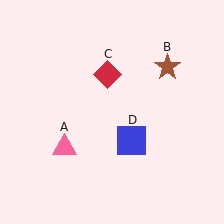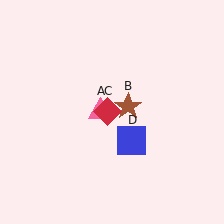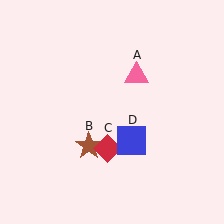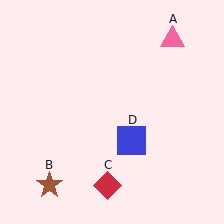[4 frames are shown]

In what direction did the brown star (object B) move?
The brown star (object B) moved down and to the left.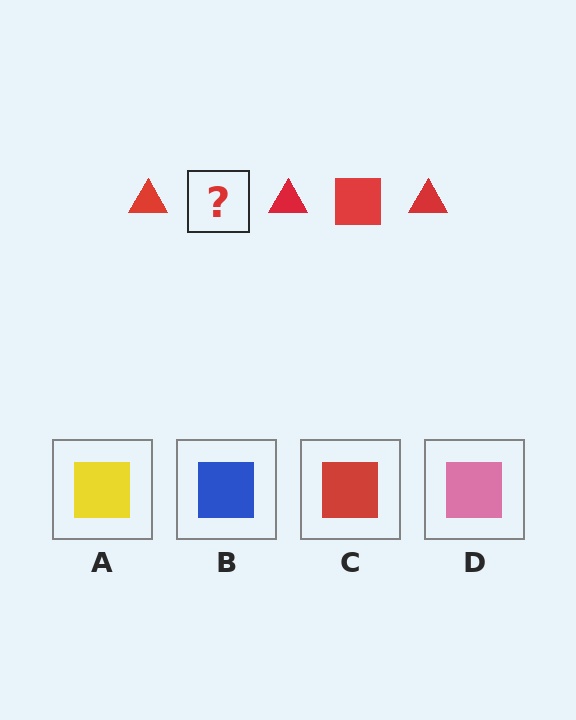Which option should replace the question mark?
Option C.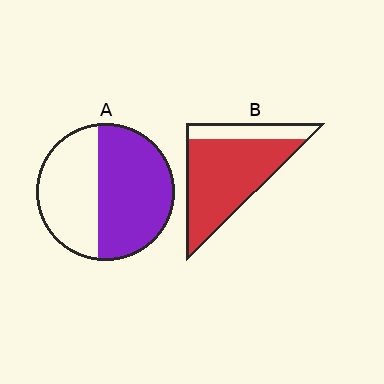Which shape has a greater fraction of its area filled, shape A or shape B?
Shape B.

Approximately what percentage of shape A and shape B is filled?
A is approximately 55% and B is approximately 80%.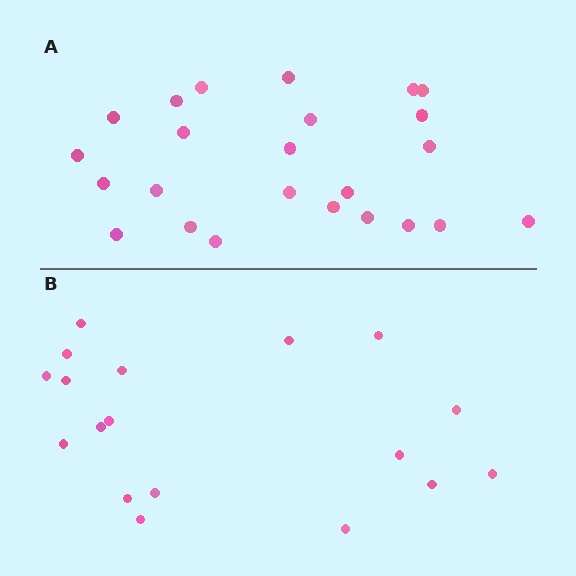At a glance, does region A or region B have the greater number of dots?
Region A (the top region) has more dots.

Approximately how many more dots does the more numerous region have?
Region A has about 6 more dots than region B.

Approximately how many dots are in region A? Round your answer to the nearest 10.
About 20 dots. (The exact count is 24, which rounds to 20.)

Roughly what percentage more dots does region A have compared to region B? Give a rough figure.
About 35% more.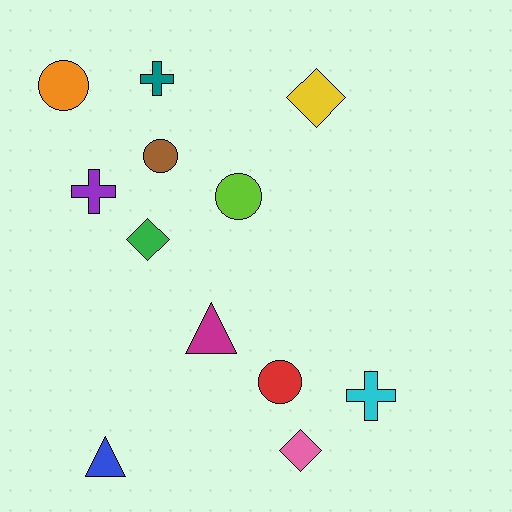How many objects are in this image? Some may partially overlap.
There are 12 objects.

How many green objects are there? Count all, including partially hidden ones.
There is 1 green object.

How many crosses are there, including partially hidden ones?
There are 3 crosses.